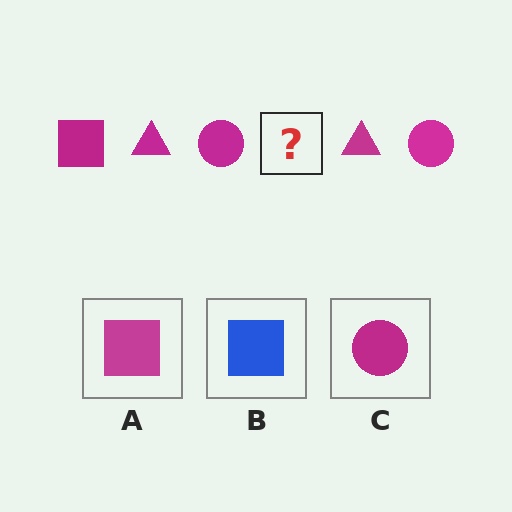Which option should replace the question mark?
Option A.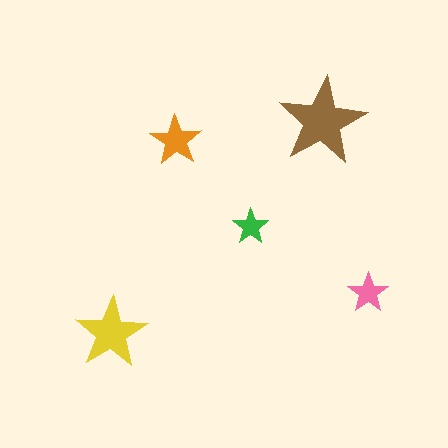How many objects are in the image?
There are 5 objects in the image.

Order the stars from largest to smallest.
the brown one, the yellow one, the orange one, the pink one, the green one.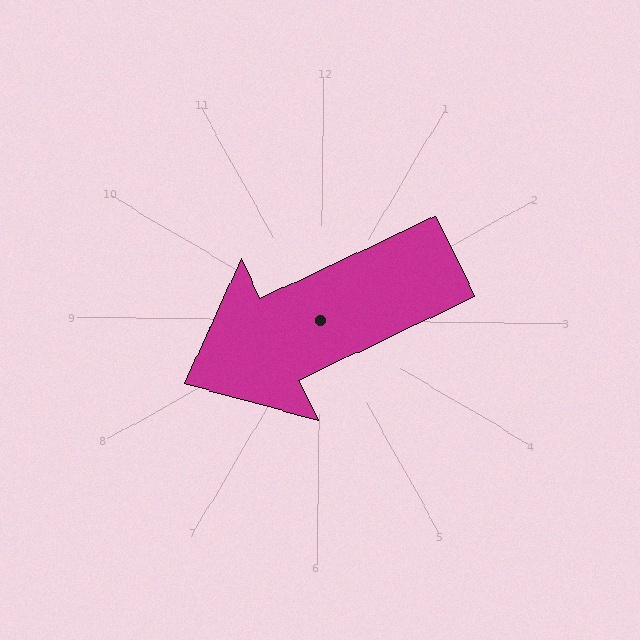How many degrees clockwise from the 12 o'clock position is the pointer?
Approximately 244 degrees.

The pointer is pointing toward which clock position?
Roughly 8 o'clock.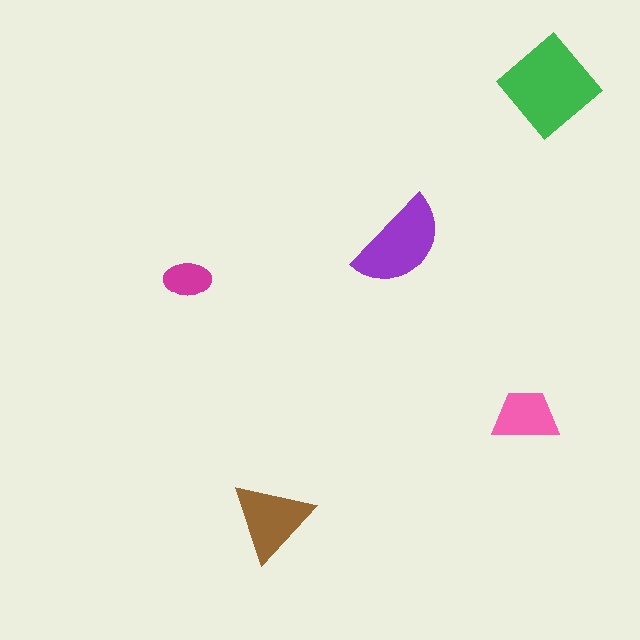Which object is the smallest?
The magenta ellipse.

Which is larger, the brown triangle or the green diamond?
The green diamond.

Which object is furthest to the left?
The magenta ellipse is leftmost.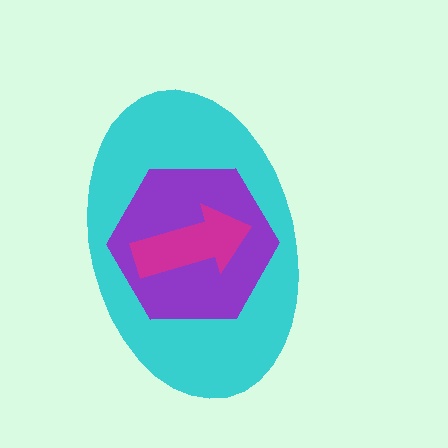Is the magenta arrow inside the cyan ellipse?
Yes.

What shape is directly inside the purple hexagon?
The magenta arrow.